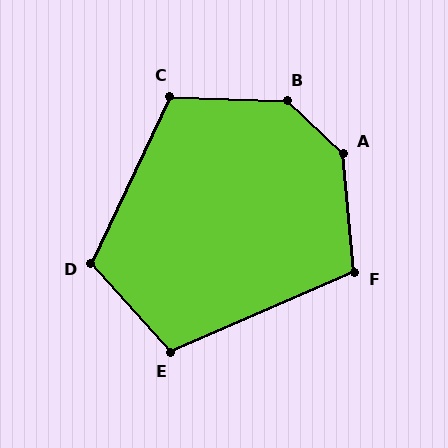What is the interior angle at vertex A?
Approximately 138 degrees (obtuse).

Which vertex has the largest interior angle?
B, at approximately 139 degrees.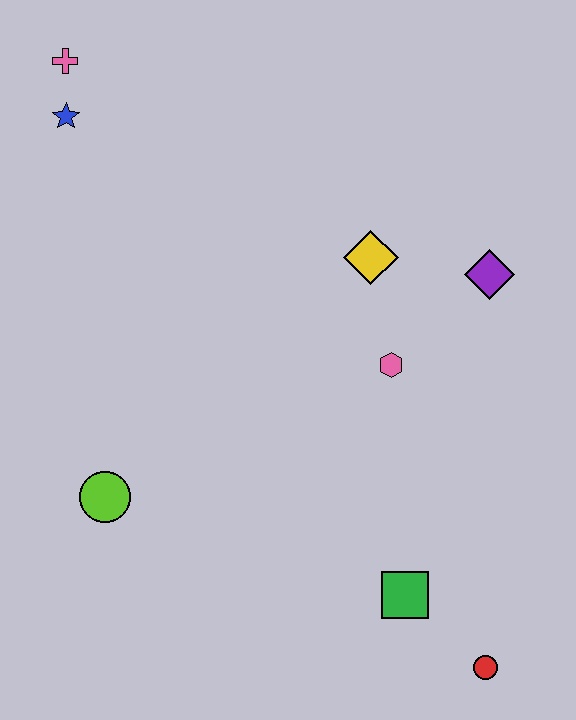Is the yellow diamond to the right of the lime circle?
Yes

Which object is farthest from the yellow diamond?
The red circle is farthest from the yellow diamond.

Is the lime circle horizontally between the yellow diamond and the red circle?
No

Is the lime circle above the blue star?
No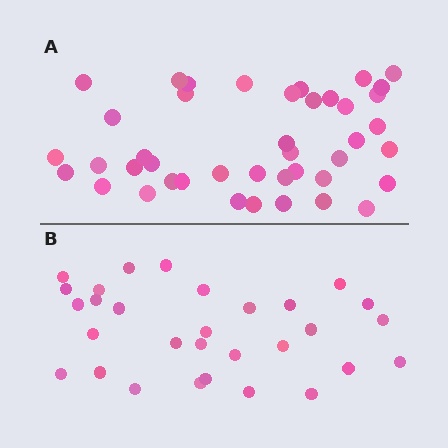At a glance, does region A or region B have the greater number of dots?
Region A (the top region) has more dots.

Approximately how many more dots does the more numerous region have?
Region A has roughly 12 or so more dots than region B.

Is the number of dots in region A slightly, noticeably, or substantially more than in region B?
Region A has noticeably more, but not dramatically so. The ratio is roughly 1.4 to 1.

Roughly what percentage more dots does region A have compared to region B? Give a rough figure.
About 40% more.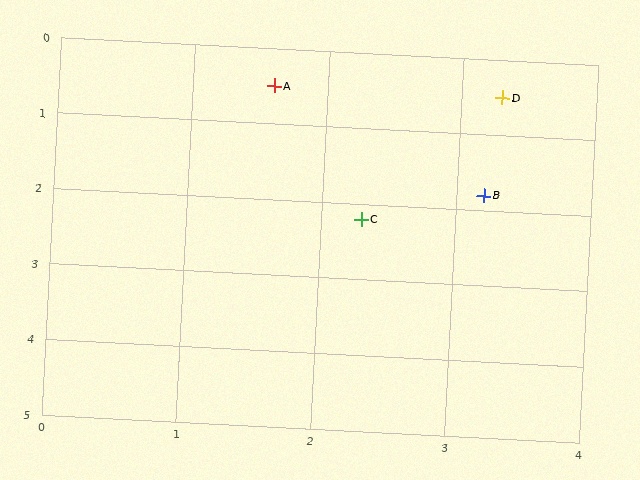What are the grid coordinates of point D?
Point D is at approximately (3.3, 0.5).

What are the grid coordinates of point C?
Point C is at approximately (2.3, 2.2).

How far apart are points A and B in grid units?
Points A and B are about 2.1 grid units apart.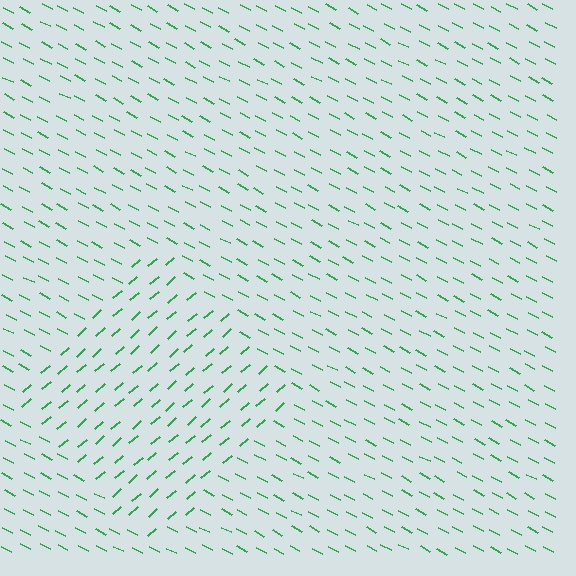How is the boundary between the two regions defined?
The boundary is defined purely by a change in line orientation (approximately 69 degrees difference). All lines are the same color and thickness.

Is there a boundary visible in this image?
Yes, there is a texture boundary formed by a change in line orientation.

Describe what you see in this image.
The image is filled with small green line segments. A diamond region in the image has lines oriented differently from the surrounding lines, creating a visible texture boundary.